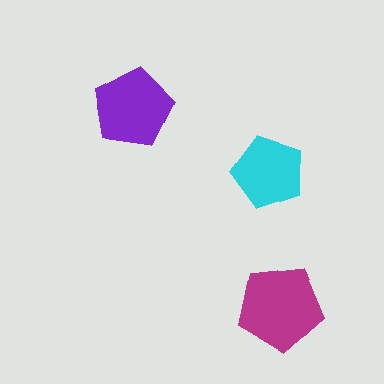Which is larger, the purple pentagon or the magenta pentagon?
The magenta one.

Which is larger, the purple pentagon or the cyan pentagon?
The purple one.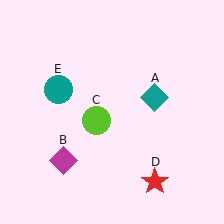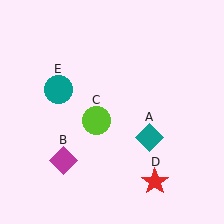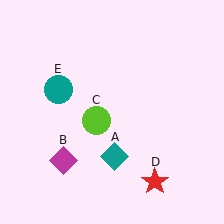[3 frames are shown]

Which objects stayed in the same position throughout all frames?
Magenta diamond (object B) and lime circle (object C) and red star (object D) and teal circle (object E) remained stationary.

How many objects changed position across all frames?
1 object changed position: teal diamond (object A).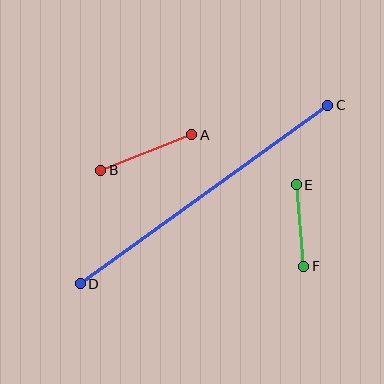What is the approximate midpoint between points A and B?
The midpoint is at approximately (146, 153) pixels.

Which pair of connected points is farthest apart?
Points C and D are farthest apart.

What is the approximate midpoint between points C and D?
The midpoint is at approximately (204, 194) pixels.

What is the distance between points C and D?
The distance is approximately 305 pixels.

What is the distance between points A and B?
The distance is approximately 98 pixels.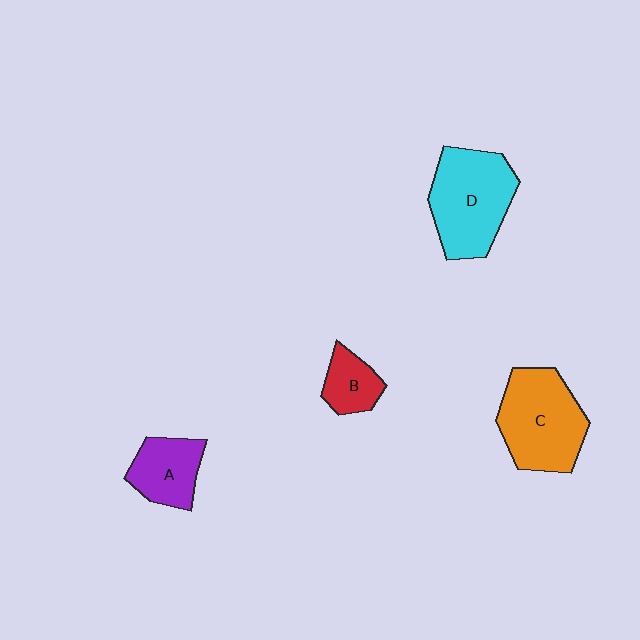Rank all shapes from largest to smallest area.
From largest to smallest: D (cyan), C (orange), A (purple), B (red).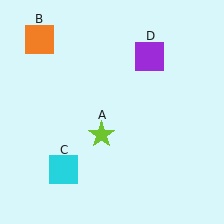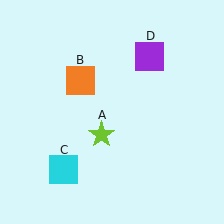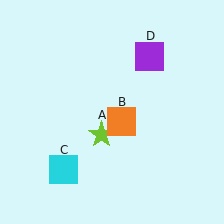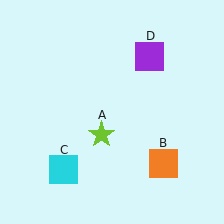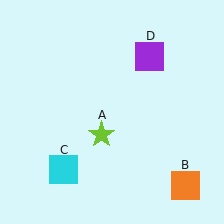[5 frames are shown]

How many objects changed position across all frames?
1 object changed position: orange square (object B).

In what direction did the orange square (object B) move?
The orange square (object B) moved down and to the right.